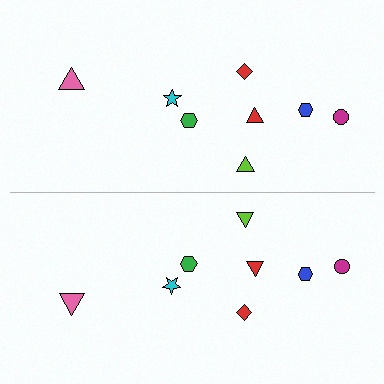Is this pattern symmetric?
Yes, this pattern has bilateral (reflection) symmetry.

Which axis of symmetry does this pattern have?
The pattern has a horizontal axis of symmetry running through the center of the image.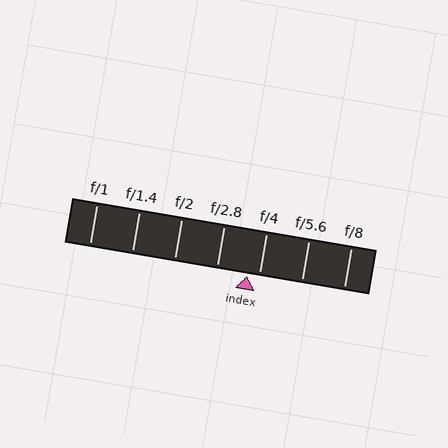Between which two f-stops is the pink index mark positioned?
The index mark is between f/2.8 and f/4.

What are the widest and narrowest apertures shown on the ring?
The widest aperture shown is f/1 and the narrowest is f/8.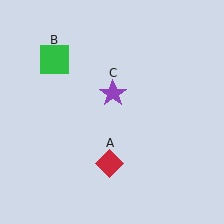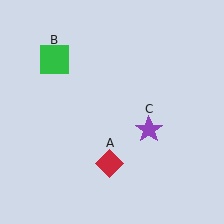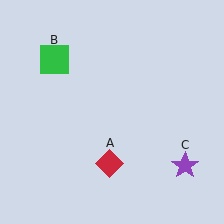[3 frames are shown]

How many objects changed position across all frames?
1 object changed position: purple star (object C).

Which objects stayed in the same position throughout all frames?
Red diamond (object A) and green square (object B) remained stationary.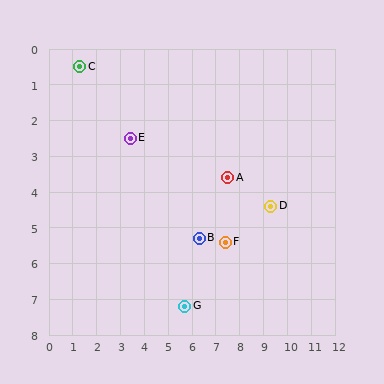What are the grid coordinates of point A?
Point A is at approximately (7.5, 3.6).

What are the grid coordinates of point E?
Point E is at approximately (3.4, 2.5).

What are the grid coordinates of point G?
Point G is at approximately (5.7, 7.2).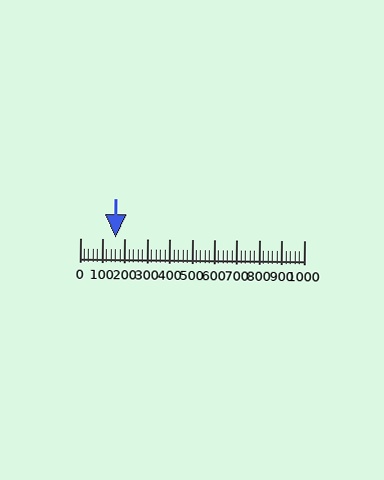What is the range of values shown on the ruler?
The ruler shows values from 0 to 1000.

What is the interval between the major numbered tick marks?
The major tick marks are spaced 100 units apart.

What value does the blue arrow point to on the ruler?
The blue arrow points to approximately 160.